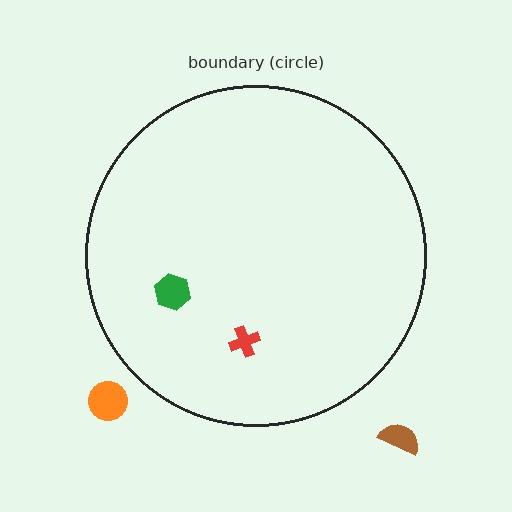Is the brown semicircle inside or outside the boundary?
Outside.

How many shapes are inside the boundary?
2 inside, 2 outside.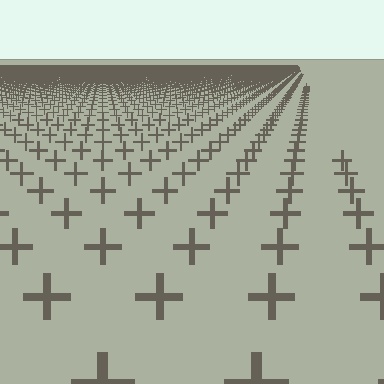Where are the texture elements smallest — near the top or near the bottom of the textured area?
Near the top.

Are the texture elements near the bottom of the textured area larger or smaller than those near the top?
Larger. Near the bottom, elements are closer to the viewer and appear at a bigger on-screen size.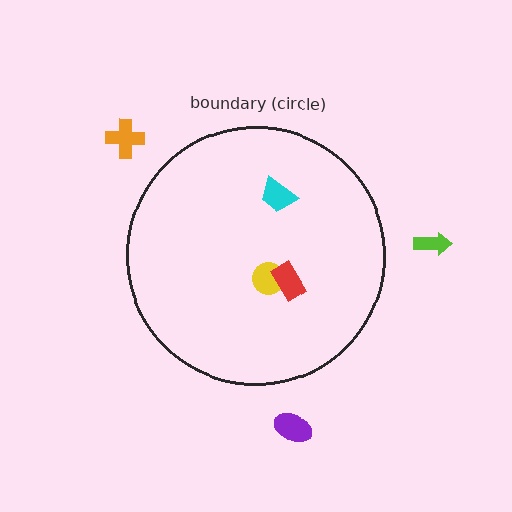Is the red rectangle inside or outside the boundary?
Inside.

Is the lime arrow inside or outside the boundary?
Outside.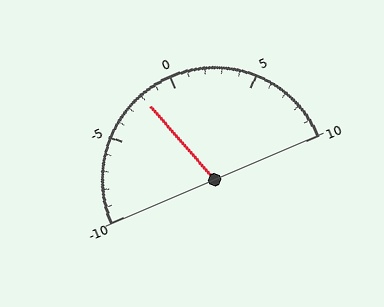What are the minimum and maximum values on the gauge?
The gauge ranges from -10 to 10.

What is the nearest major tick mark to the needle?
The nearest major tick mark is 0.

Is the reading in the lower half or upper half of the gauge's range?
The reading is in the lower half of the range (-10 to 10).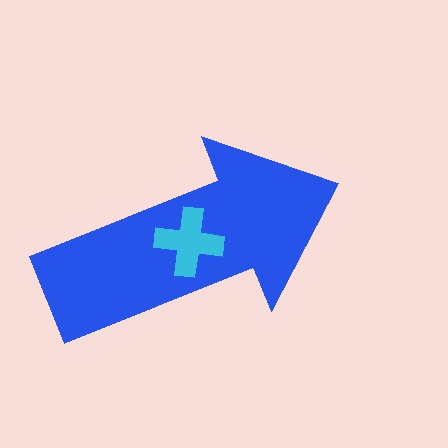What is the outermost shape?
The blue arrow.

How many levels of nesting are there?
2.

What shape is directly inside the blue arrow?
The cyan cross.